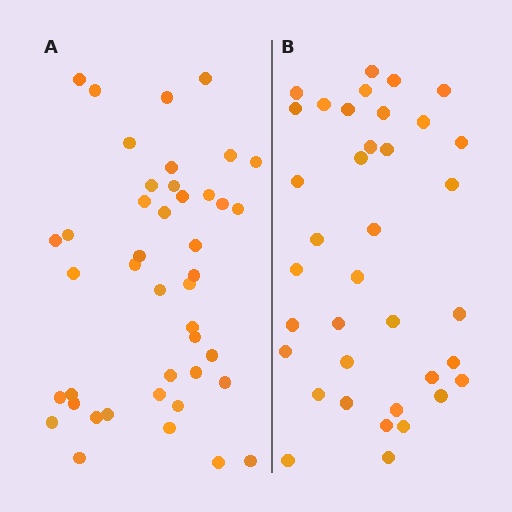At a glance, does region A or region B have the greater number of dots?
Region A (the left region) has more dots.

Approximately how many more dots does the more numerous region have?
Region A has about 6 more dots than region B.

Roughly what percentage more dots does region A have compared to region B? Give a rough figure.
About 15% more.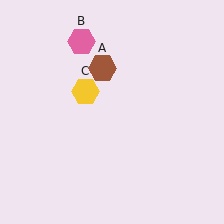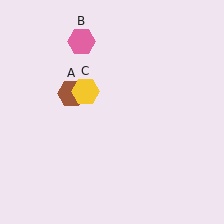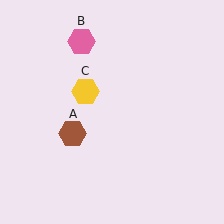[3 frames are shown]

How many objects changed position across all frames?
1 object changed position: brown hexagon (object A).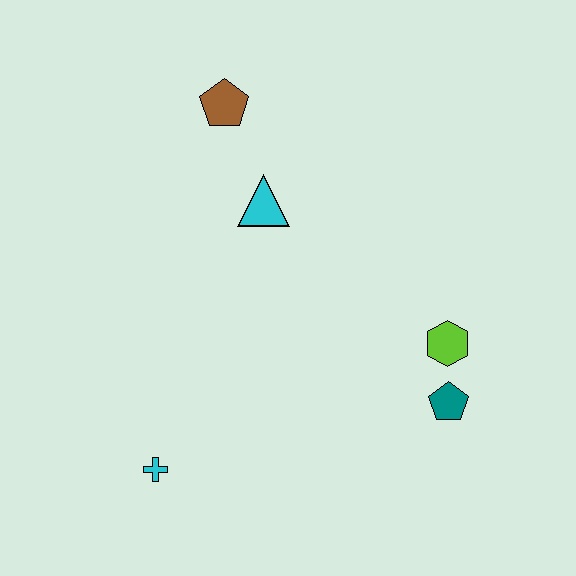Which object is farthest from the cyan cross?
The brown pentagon is farthest from the cyan cross.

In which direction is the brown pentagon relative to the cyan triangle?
The brown pentagon is above the cyan triangle.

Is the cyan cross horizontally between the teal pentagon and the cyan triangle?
No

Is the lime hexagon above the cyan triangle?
No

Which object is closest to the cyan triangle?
The brown pentagon is closest to the cyan triangle.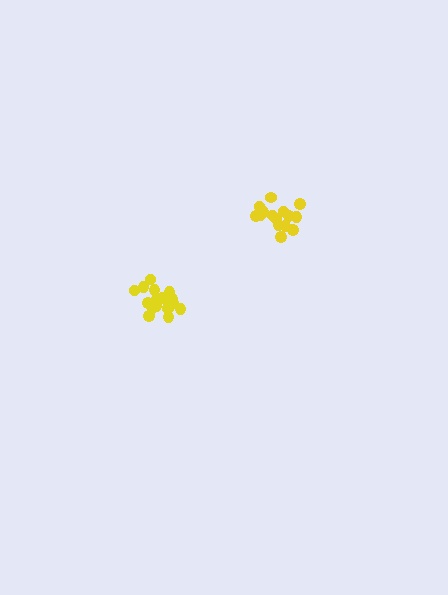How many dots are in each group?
Group 1: 17 dots, Group 2: 15 dots (32 total).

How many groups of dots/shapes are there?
There are 2 groups.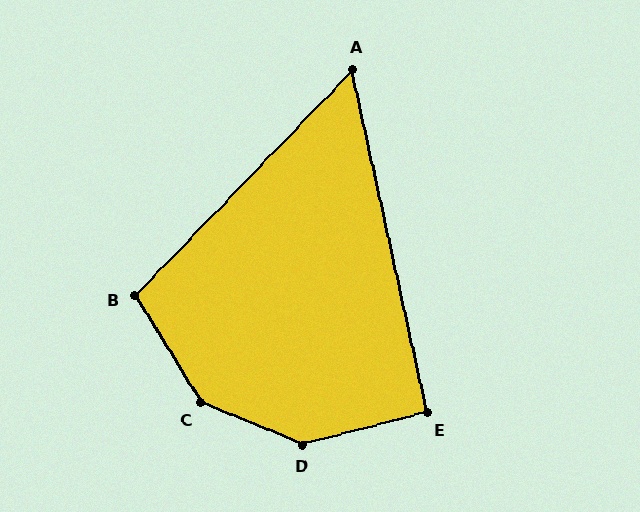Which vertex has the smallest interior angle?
A, at approximately 56 degrees.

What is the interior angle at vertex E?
Approximately 92 degrees (approximately right).